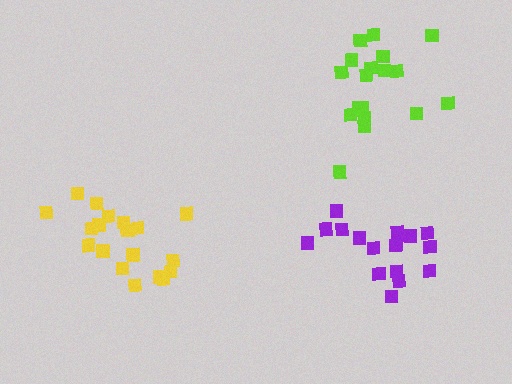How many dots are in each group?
Group 1: 19 dots, Group 2: 17 dots, Group 3: 19 dots (55 total).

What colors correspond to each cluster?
The clusters are colored: lime, purple, yellow.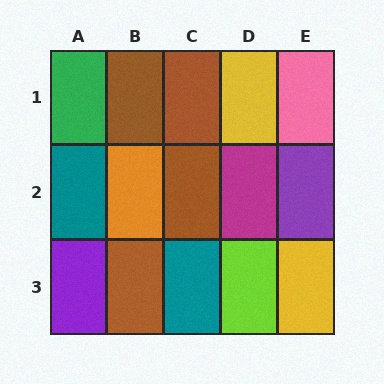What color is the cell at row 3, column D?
Lime.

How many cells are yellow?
2 cells are yellow.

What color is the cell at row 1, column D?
Yellow.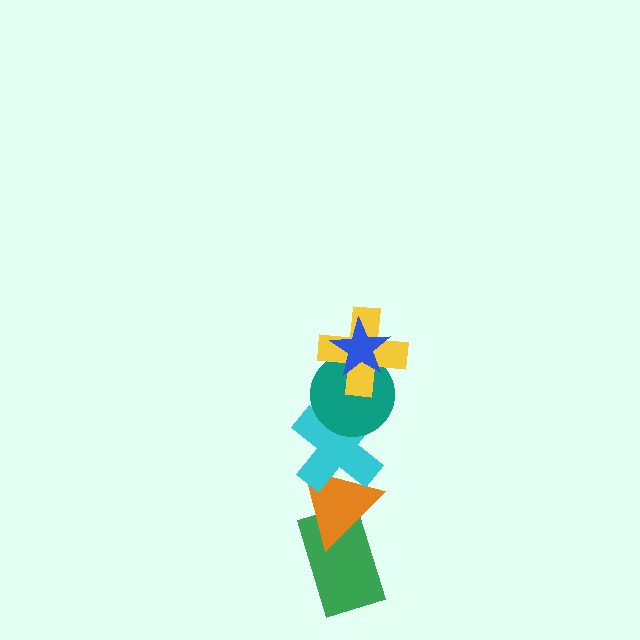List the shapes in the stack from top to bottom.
From top to bottom: the blue star, the yellow cross, the teal circle, the cyan cross, the orange triangle, the green rectangle.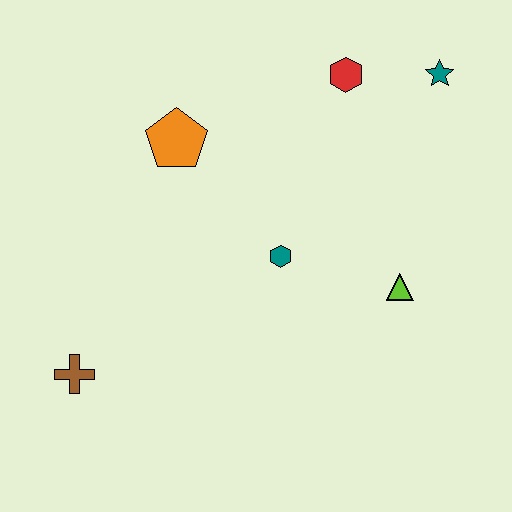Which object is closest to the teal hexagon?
The lime triangle is closest to the teal hexagon.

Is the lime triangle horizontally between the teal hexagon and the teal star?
Yes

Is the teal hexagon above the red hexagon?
No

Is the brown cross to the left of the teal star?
Yes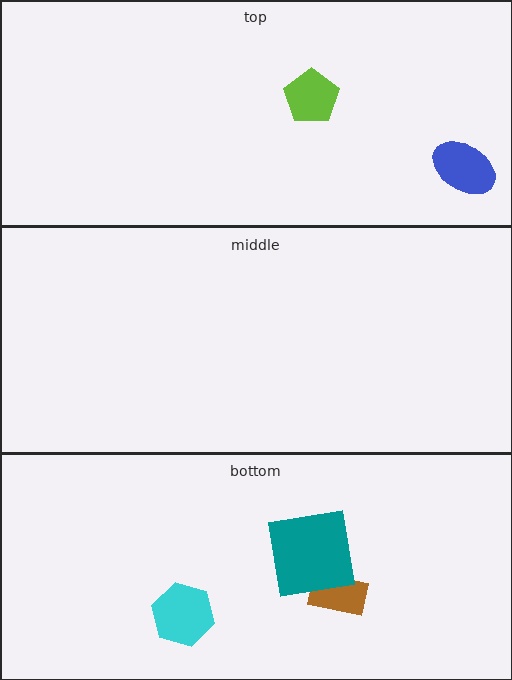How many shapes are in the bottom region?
3.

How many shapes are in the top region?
2.